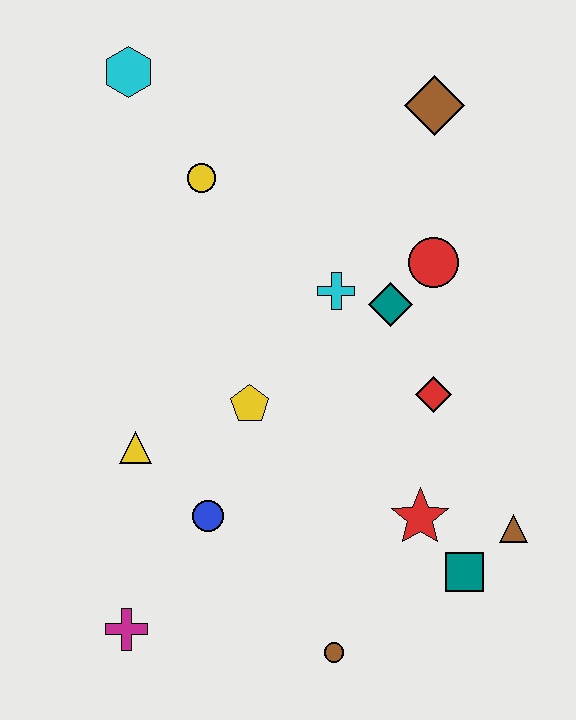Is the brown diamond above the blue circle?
Yes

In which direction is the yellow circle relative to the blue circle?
The yellow circle is above the blue circle.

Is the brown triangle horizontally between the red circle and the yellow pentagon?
No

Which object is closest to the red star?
The teal square is closest to the red star.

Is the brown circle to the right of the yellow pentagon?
Yes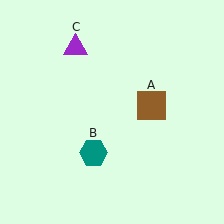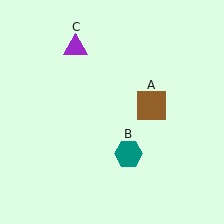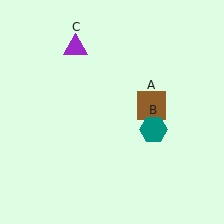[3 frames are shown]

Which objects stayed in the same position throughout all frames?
Brown square (object A) and purple triangle (object C) remained stationary.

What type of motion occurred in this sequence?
The teal hexagon (object B) rotated counterclockwise around the center of the scene.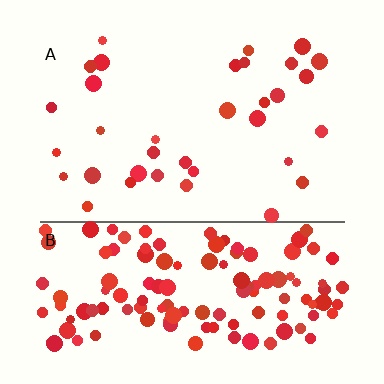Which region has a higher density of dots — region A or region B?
B (the bottom).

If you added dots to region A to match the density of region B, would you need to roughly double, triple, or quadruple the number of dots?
Approximately quadruple.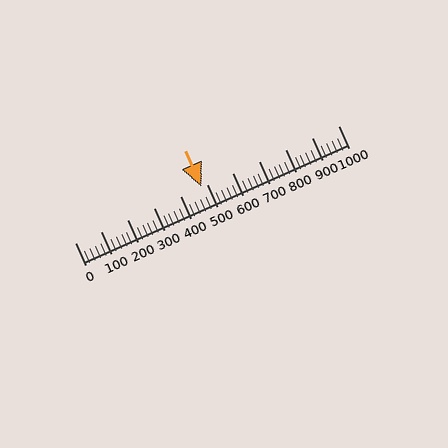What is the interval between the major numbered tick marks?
The major tick marks are spaced 100 units apart.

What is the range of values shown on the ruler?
The ruler shows values from 0 to 1000.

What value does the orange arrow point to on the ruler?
The orange arrow points to approximately 480.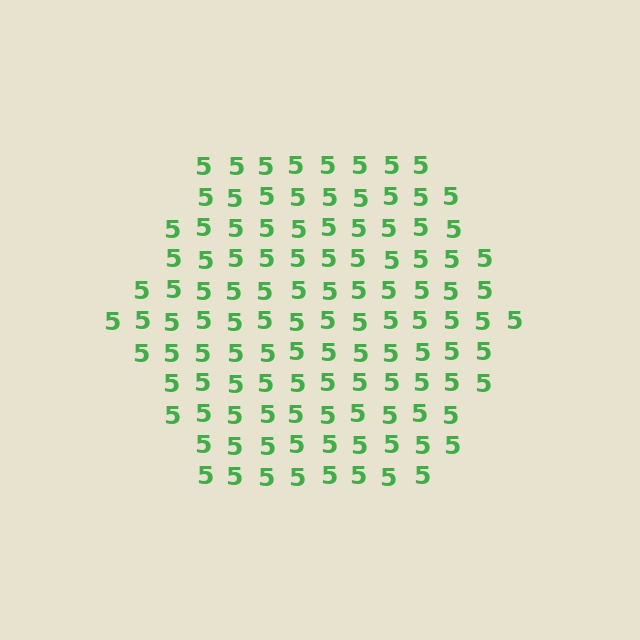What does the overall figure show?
The overall figure shows a hexagon.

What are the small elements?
The small elements are digit 5's.